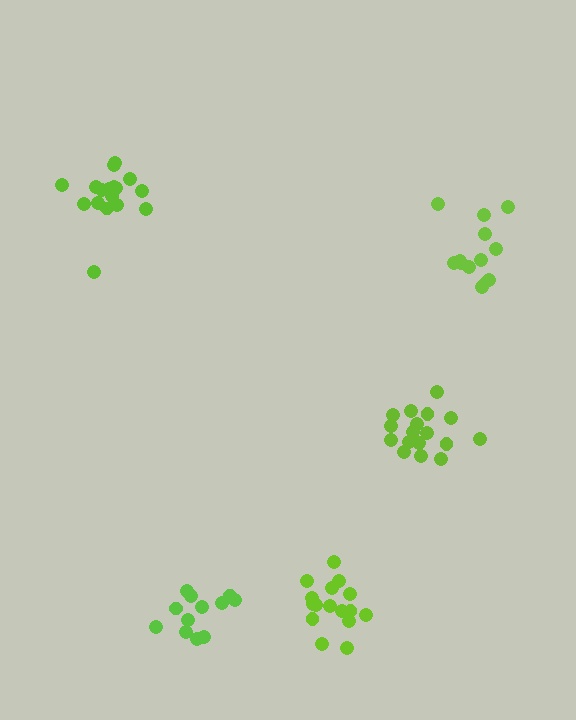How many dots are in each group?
Group 1: 12 dots, Group 2: 17 dots, Group 3: 17 dots, Group 4: 16 dots, Group 5: 13 dots (75 total).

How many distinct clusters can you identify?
There are 5 distinct clusters.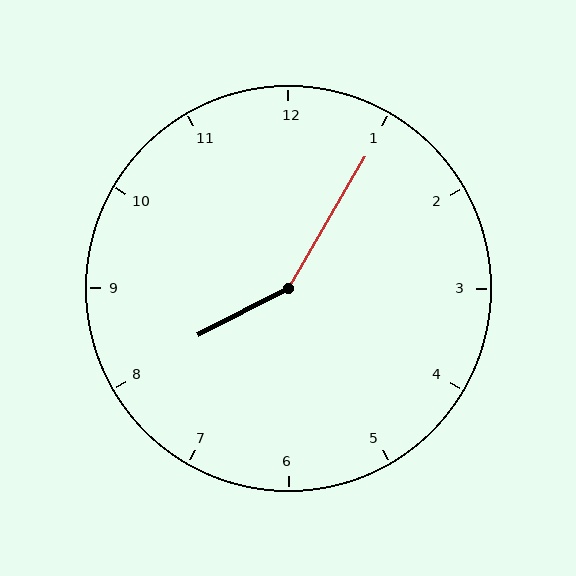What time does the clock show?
8:05.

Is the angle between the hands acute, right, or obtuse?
It is obtuse.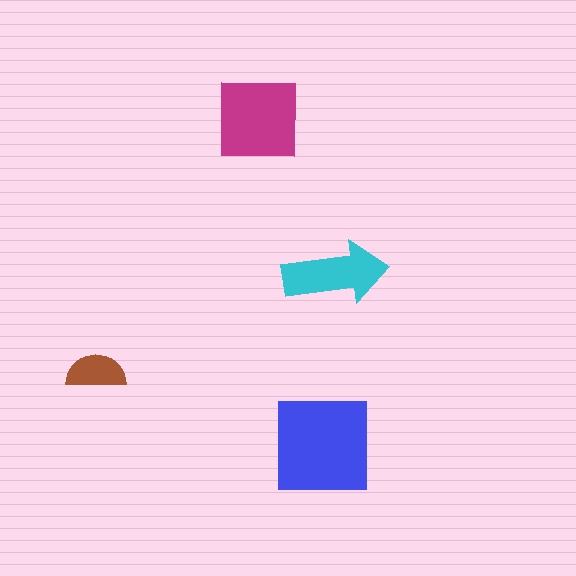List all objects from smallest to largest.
The brown semicircle, the cyan arrow, the magenta square, the blue square.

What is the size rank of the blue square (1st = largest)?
1st.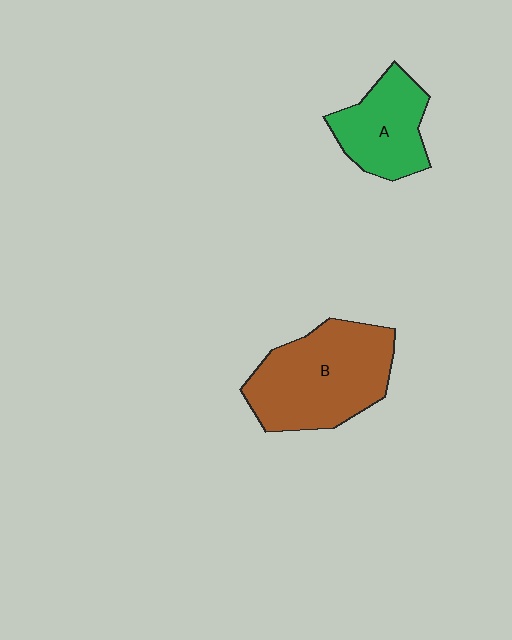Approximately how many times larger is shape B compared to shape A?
Approximately 1.6 times.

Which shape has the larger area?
Shape B (brown).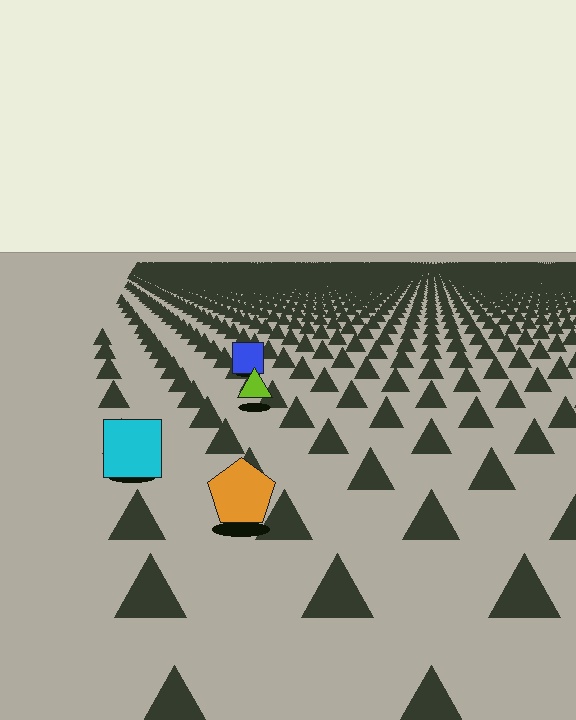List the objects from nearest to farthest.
From nearest to farthest: the orange pentagon, the cyan square, the lime triangle, the blue square.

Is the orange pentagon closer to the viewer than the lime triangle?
Yes. The orange pentagon is closer — you can tell from the texture gradient: the ground texture is coarser near it.